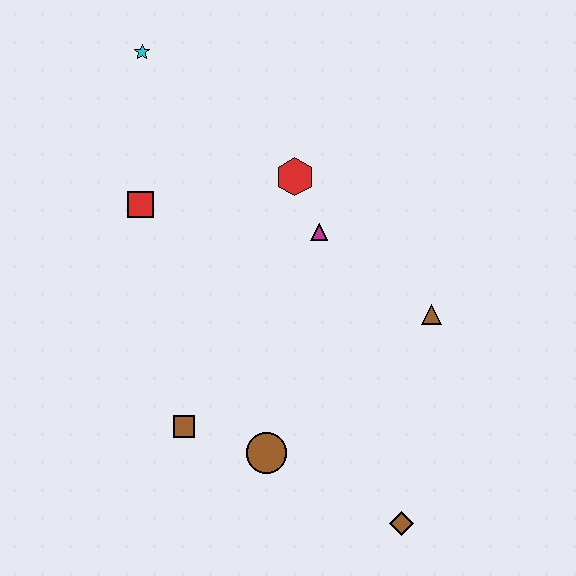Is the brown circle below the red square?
Yes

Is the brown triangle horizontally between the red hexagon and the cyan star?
No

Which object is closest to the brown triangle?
The magenta triangle is closest to the brown triangle.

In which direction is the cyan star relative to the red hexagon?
The cyan star is to the left of the red hexagon.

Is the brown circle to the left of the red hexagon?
Yes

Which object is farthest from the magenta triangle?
The brown diamond is farthest from the magenta triangle.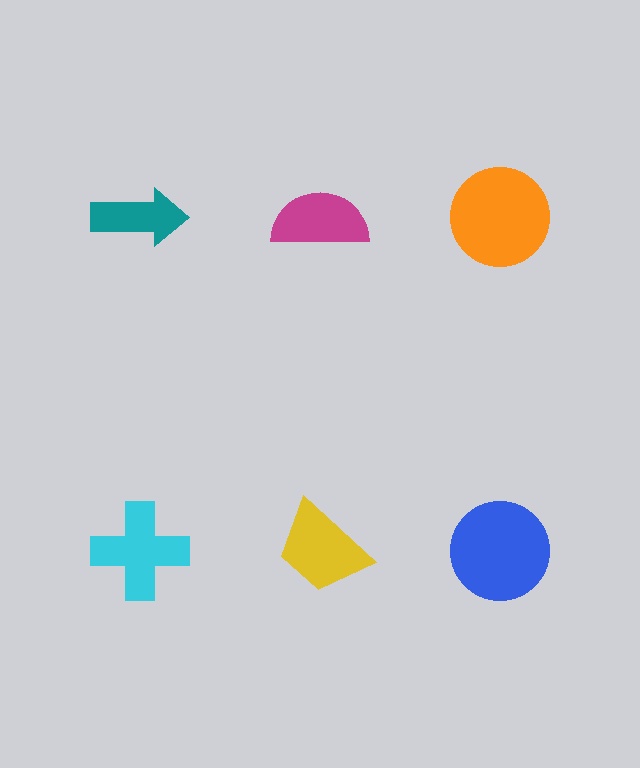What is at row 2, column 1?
A cyan cross.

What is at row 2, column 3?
A blue circle.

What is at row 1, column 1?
A teal arrow.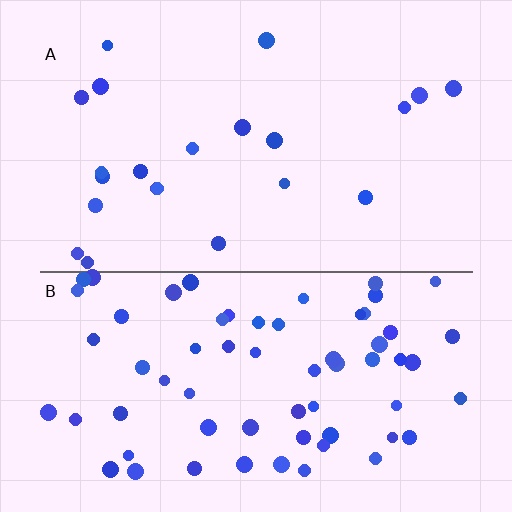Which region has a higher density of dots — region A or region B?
B (the bottom).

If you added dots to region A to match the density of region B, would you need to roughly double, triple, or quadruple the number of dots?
Approximately triple.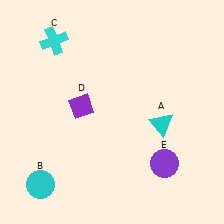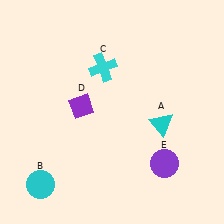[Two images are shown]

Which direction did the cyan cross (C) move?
The cyan cross (C) moved right.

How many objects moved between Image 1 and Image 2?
1 object moved between the two images.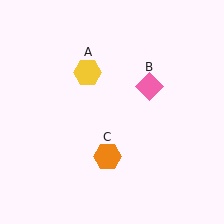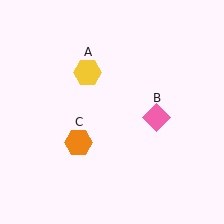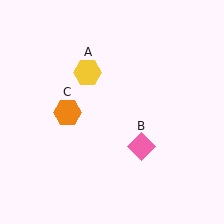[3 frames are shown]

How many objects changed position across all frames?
2 objects changed position: pink diamond (object B), orange hexagon (object C).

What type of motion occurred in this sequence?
The pink diamond (object B), orange hexagon (object C) rotated clockwise around the center of the scene.